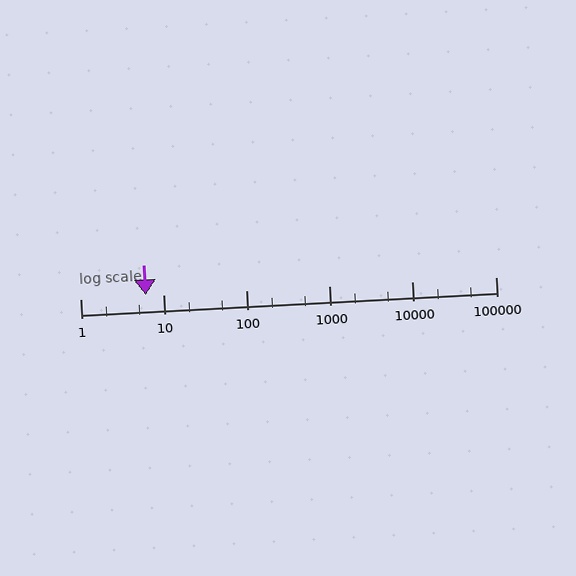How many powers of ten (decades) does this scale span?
The scale spans 5 decades, from 1 to 100000.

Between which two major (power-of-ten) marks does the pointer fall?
The pointer is between 1 and 10.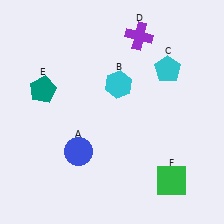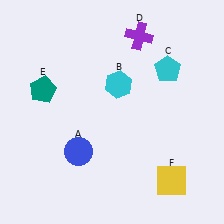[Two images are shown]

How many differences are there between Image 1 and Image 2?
There is 1 difference between the two images.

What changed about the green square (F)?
In Image 1, F is green. In Image 2, it changed to yellow.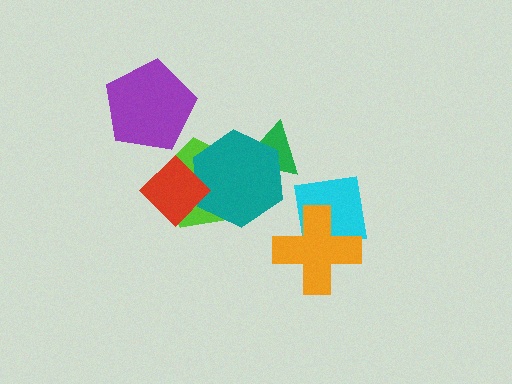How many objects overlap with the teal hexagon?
3 objects overlap with the teal hexagon.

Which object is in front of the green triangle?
The teal hexagon is in front of the green triangle.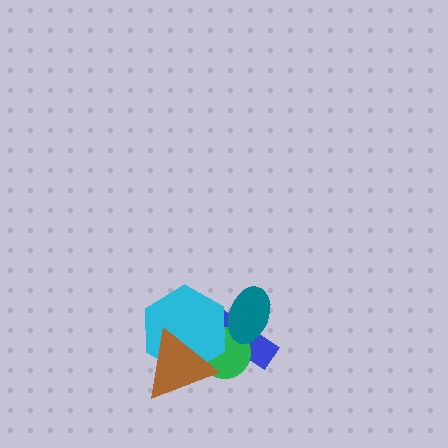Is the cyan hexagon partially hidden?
Yes, it is partially covered by another shape.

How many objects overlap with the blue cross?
4 objects overlap with the blue cross.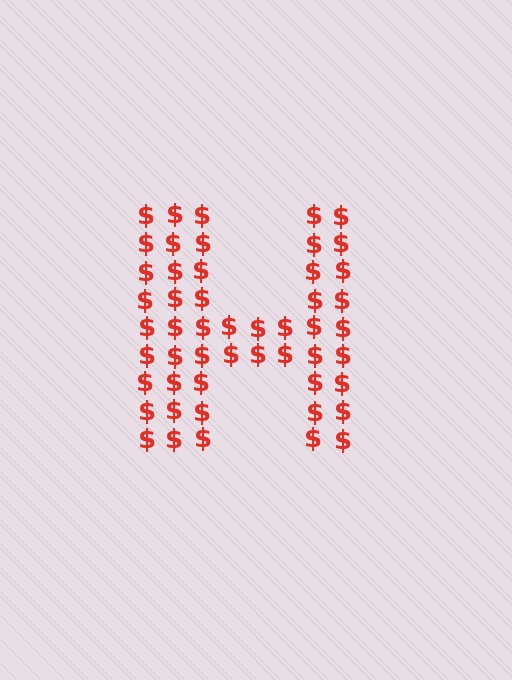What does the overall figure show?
The overall figure shows the letter H.